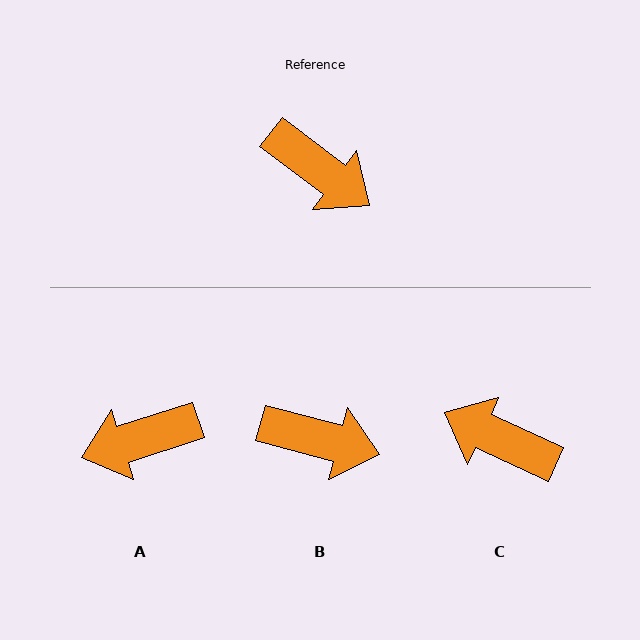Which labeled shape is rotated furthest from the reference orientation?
C, about 168 degrees away.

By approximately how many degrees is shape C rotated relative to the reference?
Approximately 168 degrees clockwise.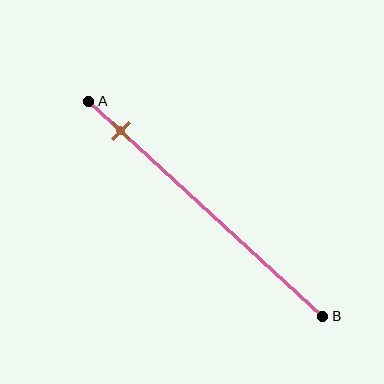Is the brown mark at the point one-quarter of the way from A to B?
No, the mark is at about 15% from A, not at the 25% one-quarter point.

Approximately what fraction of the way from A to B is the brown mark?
The brown mark is approximately 15% of the way from A to B.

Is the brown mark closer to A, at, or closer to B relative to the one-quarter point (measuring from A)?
The brown mark is closer to point A than the one-quarter point of segment AB.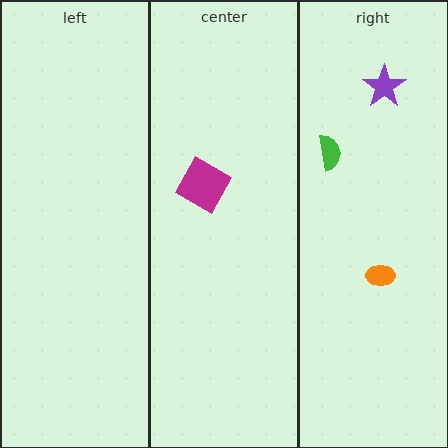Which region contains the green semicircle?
The right region.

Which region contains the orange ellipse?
The right region.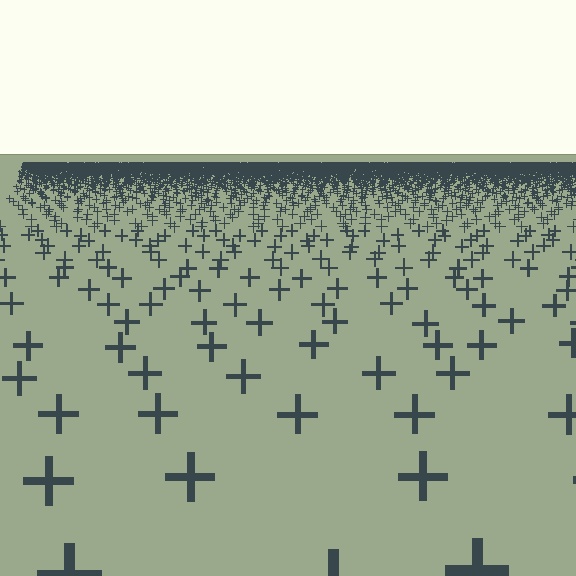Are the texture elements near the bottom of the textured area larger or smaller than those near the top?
Larger. Near the bottom, elements are closer to the viewer and appear at a bigger on-screen size.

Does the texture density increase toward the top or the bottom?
Density increases toward the top.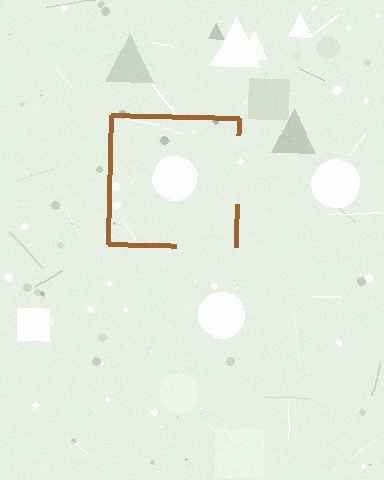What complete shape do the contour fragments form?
The contour fragments form a square.